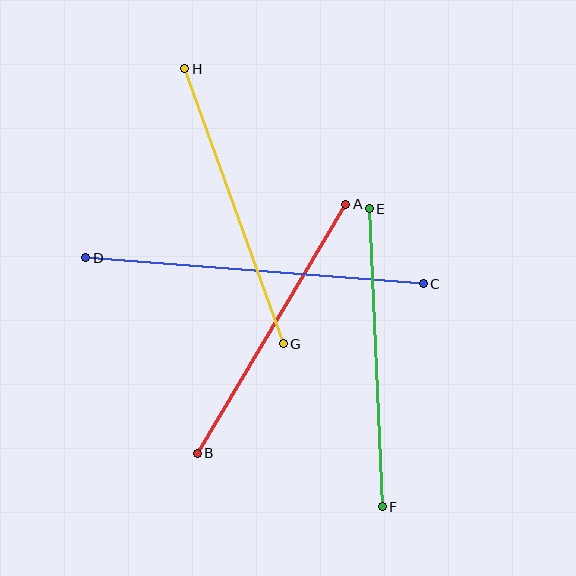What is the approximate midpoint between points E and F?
The midpoint is at approximately (376, 358) pixels.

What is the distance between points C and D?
The distance is approximately 338 pixels.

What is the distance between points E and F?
The distance is approximately 298 pixels.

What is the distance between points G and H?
The distance is approximately 292 pixels.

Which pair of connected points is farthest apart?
Points C and D are farthest apart.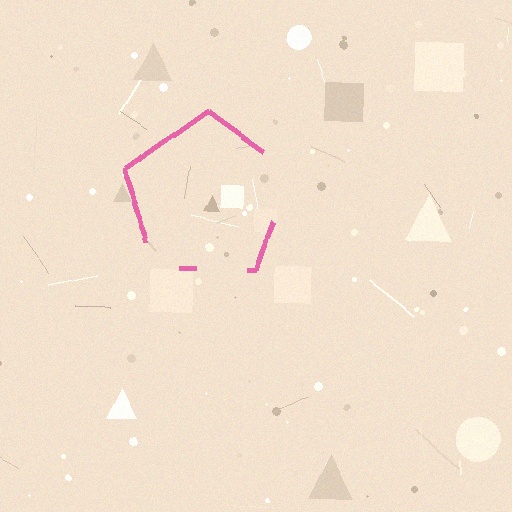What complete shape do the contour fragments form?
The contour fragments form a pentagon.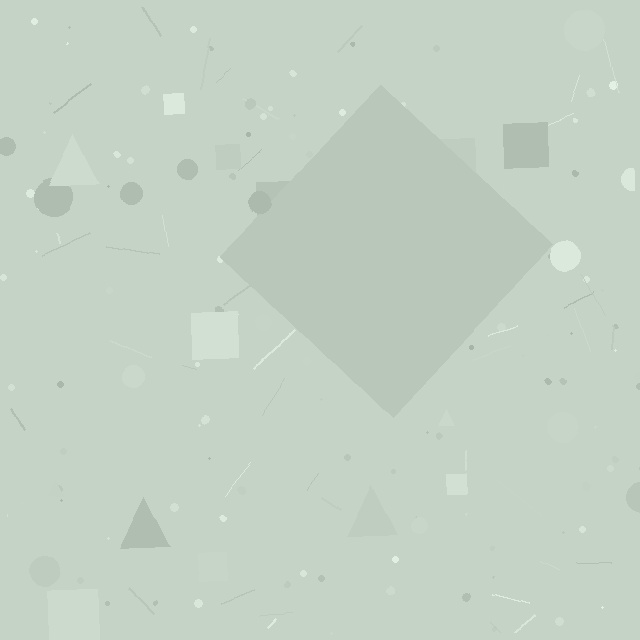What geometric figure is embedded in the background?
A diamond is embedded in the background.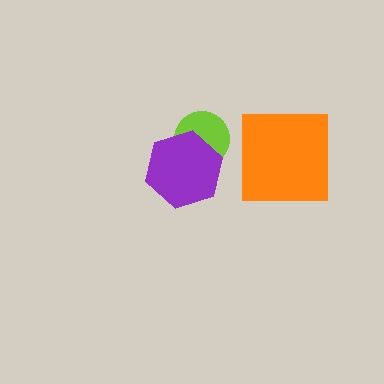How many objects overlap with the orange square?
0 objects overlap with the orange square.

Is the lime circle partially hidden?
Yes, it is partially covered by another shape.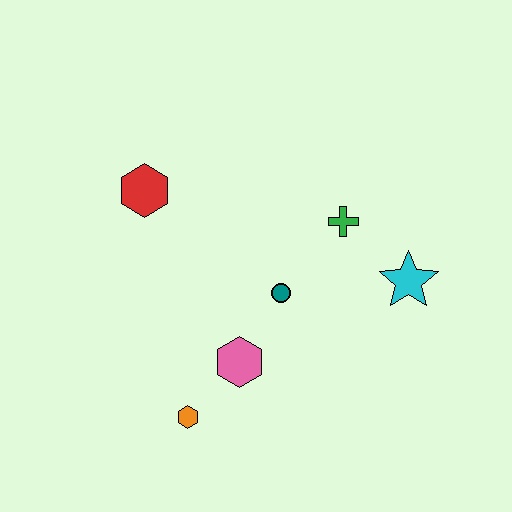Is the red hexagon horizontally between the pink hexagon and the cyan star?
No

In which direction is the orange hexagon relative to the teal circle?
The orange hexagon is below the teal circle.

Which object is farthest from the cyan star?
The red hexagon is farthest from the cyan star.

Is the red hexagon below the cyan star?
No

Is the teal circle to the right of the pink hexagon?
Yes